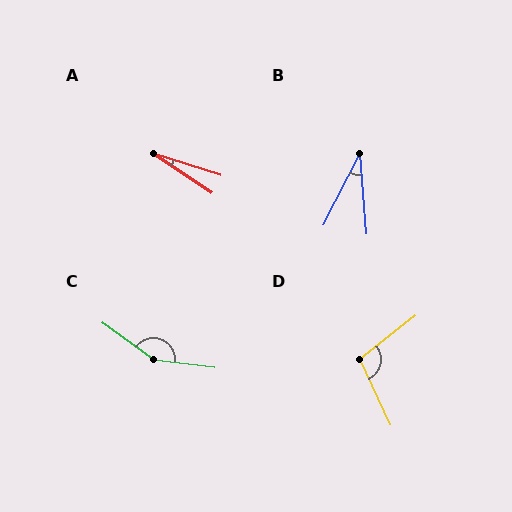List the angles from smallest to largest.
A (16°), B (32°), D (103°), C (151°).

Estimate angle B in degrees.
Approximately 32 degrees.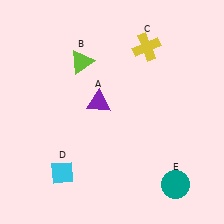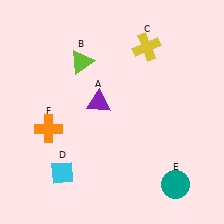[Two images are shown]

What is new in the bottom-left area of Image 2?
An orange cross (F) was added in the bottom-left area of Image 2.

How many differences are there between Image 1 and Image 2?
There is 1 difference between the two images.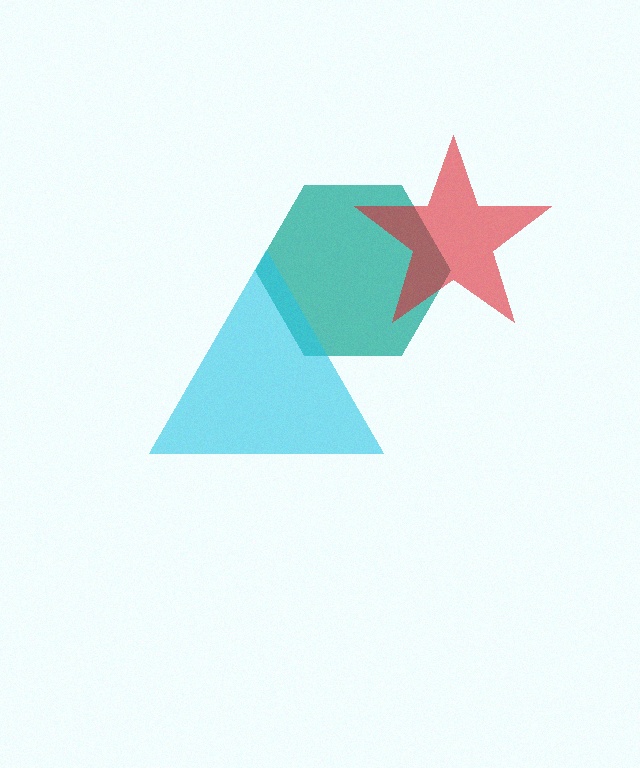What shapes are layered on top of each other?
The layered shapes are: a teal hexagon, a cyan triangle, a red star.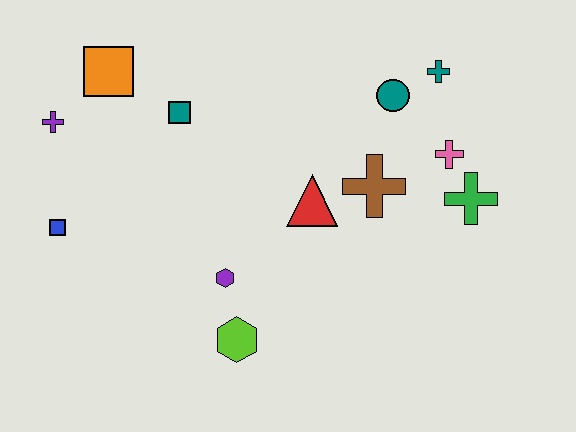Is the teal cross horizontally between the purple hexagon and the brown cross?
No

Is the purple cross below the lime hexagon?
No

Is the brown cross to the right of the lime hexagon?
Yes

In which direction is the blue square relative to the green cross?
The blue square is to the left of the green cross.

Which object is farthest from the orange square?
The green cross is farthest from the orange square.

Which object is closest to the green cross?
The pink cross is closest to the green cross.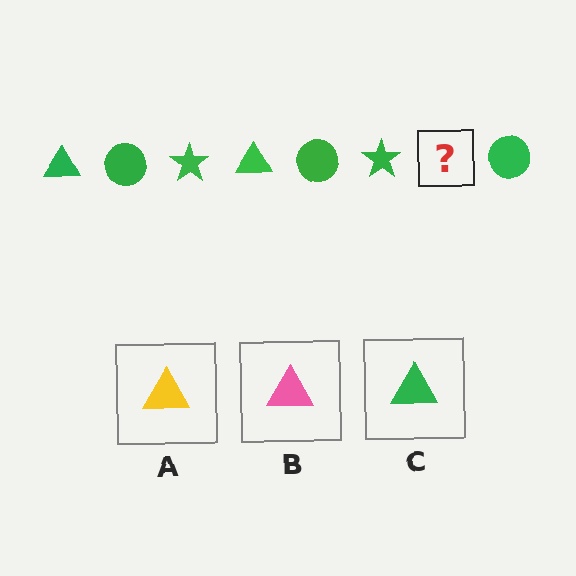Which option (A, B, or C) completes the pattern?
C.